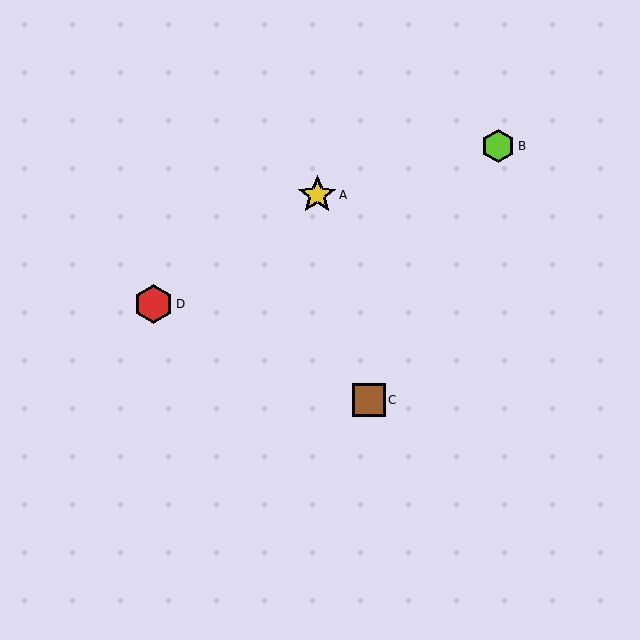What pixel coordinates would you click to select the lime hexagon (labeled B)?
Click at (498, 146) to select the lime hexagon B.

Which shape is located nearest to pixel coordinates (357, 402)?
The brown square (labeled C) at (369, 400) is nearest to that location.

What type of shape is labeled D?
Shape D is a red hexagon.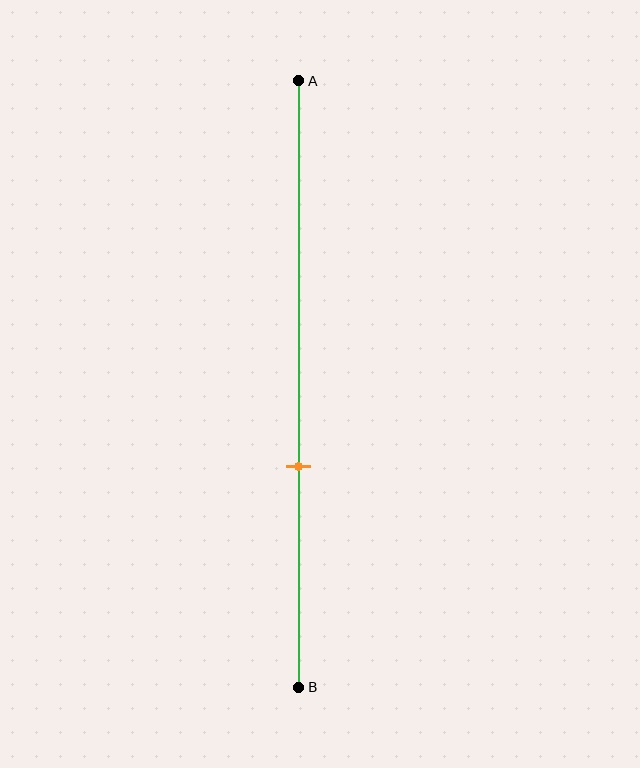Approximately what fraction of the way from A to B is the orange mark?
The orange mark is approximately 65% of the way from A to B.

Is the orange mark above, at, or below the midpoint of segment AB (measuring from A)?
The orange mark is below the midpoint of segment AB.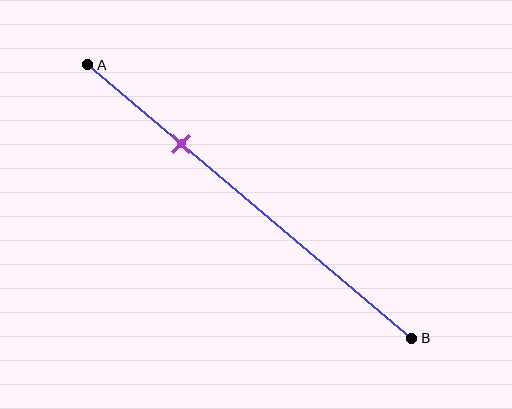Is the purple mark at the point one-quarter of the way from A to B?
No, the mark is at about 30% from A, not at the 25% one-quarter point.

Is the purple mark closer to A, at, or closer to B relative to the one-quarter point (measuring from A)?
The purple mark is closer to point B than the one-quarter point of segment AB.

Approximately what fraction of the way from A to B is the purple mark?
The purple mark is approximately 30% of the way from A to B.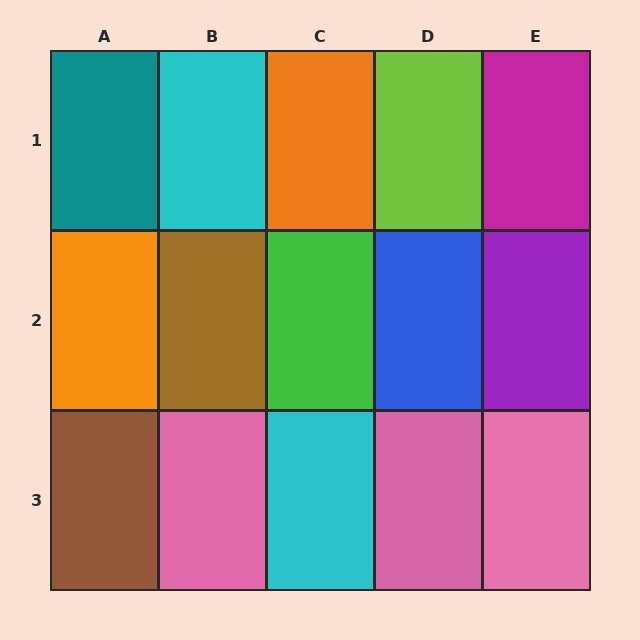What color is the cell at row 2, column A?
Orange.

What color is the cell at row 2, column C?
Green.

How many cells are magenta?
1 cell is magenta.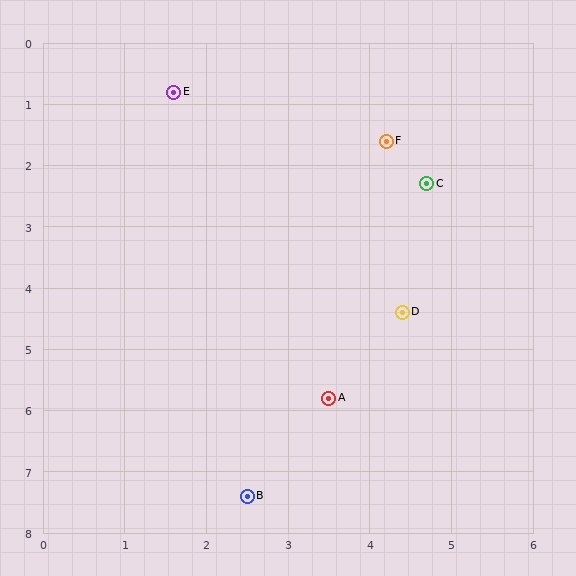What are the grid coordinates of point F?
Point F is at approximately (4.2, 1.6).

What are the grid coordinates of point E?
Point E is at approximately (1.6, 0.8).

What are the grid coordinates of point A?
Point A is at approximately (3.5, 5.8).